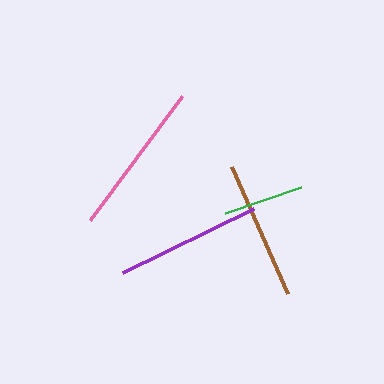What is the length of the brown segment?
The brown segment is approximately 139 pixels long.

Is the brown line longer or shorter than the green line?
The brown line is longer than the green line.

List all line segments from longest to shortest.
From longest to shortest: pink, purple, brown, green.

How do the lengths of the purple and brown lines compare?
The purple and brown lines are approximately the same length.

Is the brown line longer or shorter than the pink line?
The pink line is longer than the brown line.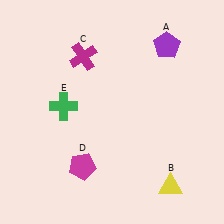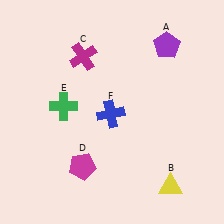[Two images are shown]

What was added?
A blue cross (F) was added in Image 2.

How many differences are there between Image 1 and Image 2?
There is 1 difference between the two images.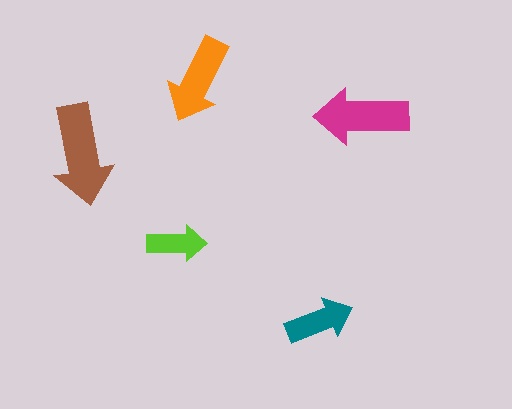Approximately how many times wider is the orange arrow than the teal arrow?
About 1.5 times wider.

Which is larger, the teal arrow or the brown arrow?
The brown one.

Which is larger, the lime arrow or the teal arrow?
The teal one.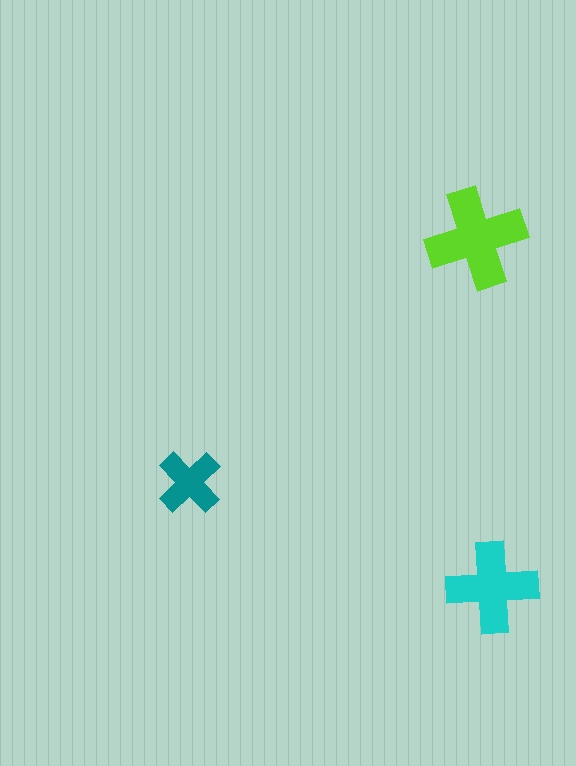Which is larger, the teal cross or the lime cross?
The lime one.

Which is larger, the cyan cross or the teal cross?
The cyan one.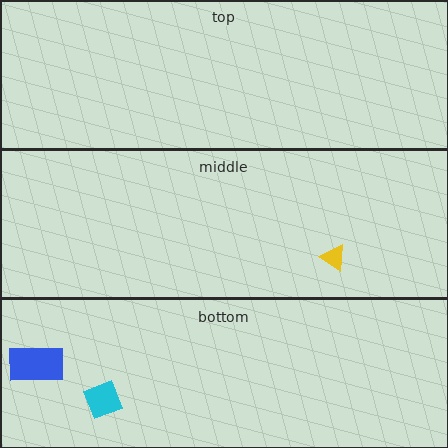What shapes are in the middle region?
The yellow triangle.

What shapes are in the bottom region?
The blue rectangle, the cyan diamond.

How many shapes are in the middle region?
1.